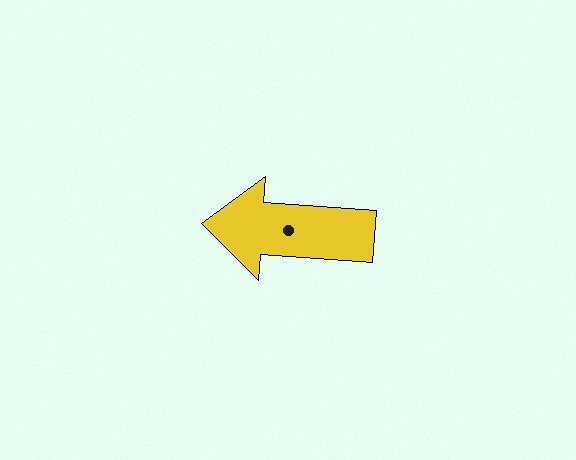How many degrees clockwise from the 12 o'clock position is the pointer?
Approximately 274 degrees.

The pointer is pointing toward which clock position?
Roughly 9 o'clock.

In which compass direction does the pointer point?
West.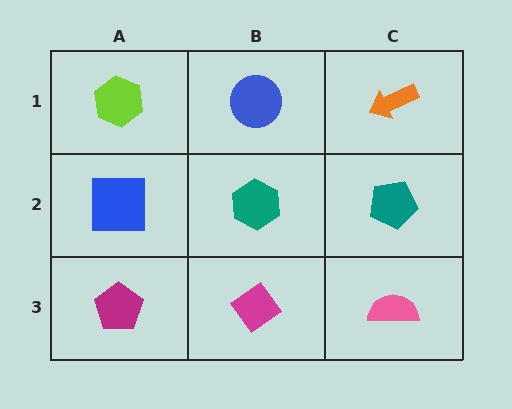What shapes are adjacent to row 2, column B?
A blue circle (row 1, column B), a magenta diamond (row 3, column B), a blue square (row 2, column A), a teal pentagon (row 2, column C).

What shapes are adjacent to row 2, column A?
A lime hexagon (row 1, column A), a magenta pentagon (row 3, column A), a teal hexagon (row 2, column B).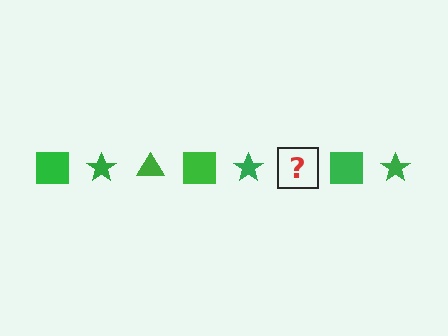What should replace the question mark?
The question mark should be replaced with a green triangle.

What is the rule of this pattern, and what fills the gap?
The rule is that the pattern cycles through square, star, triangle shapes in green. The gap should be filled with a green triangle.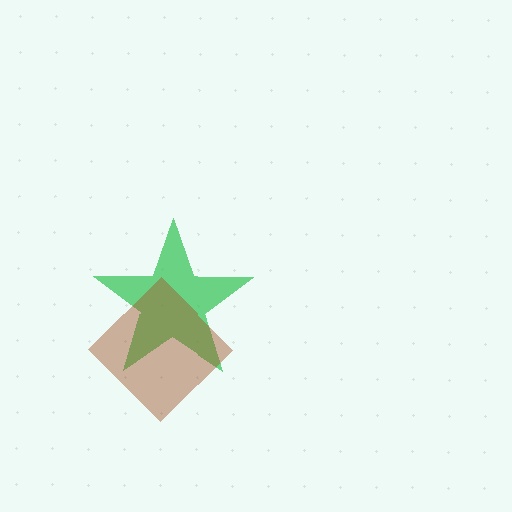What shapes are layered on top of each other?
The layered shapes are: a green star, a brown diamond.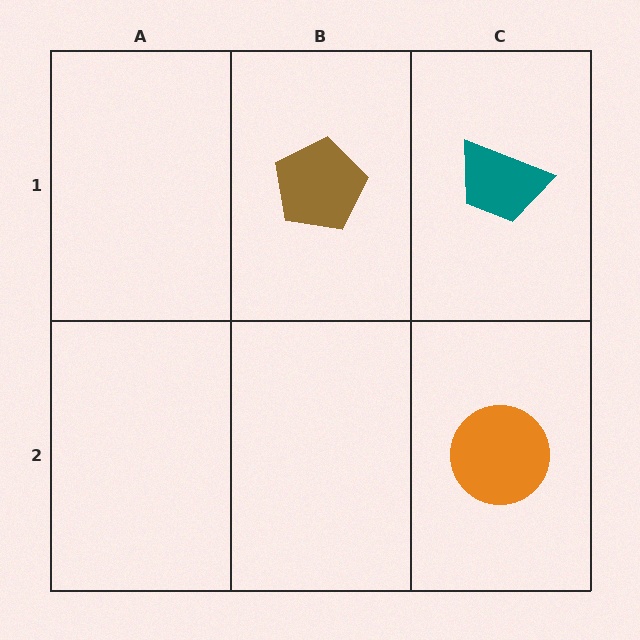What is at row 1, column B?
A brown pentagon.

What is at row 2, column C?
An orange circle.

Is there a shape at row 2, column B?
No, that cell is empty.